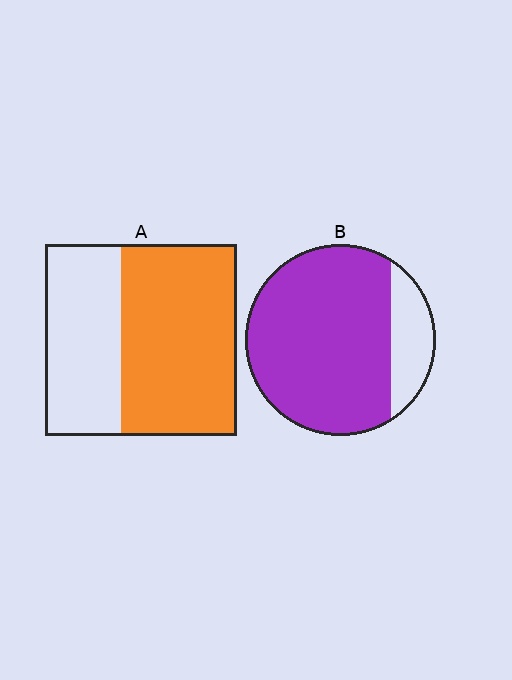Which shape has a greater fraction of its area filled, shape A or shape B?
Shape B.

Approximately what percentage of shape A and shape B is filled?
A is approximately 60% and B is approximately 80%.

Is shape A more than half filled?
Yes.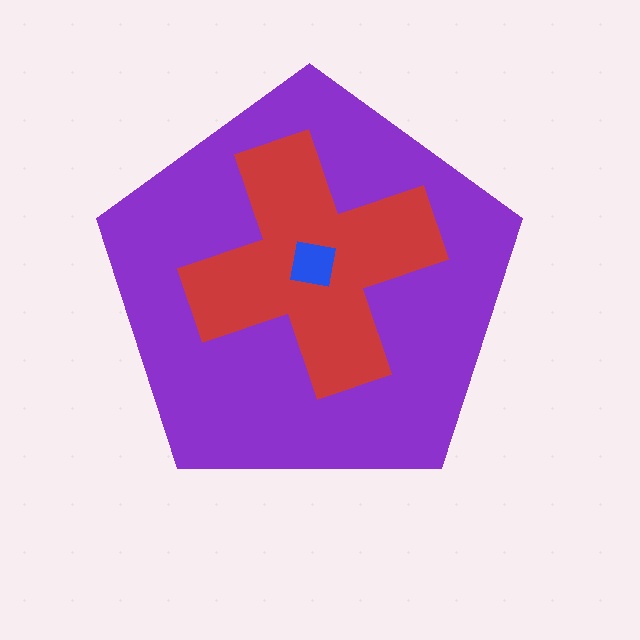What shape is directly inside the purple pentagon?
The red cross.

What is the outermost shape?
The purple pentagon.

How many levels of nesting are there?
3.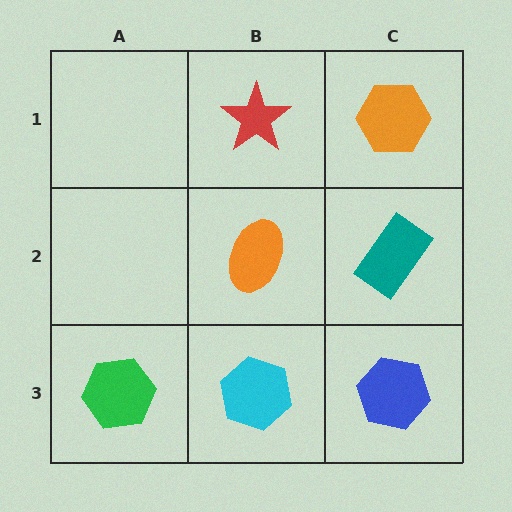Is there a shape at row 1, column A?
No, that cell is empty.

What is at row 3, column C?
A blue hexagon.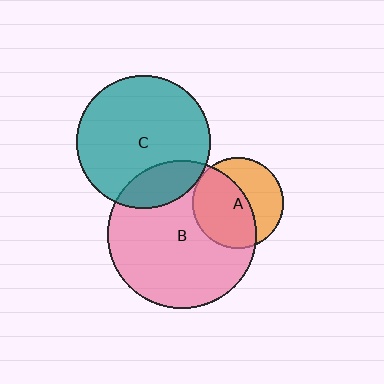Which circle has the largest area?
Circle B (pink).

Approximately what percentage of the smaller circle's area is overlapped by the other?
Approximately 55%.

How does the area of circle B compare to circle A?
Approximately 2.7 times.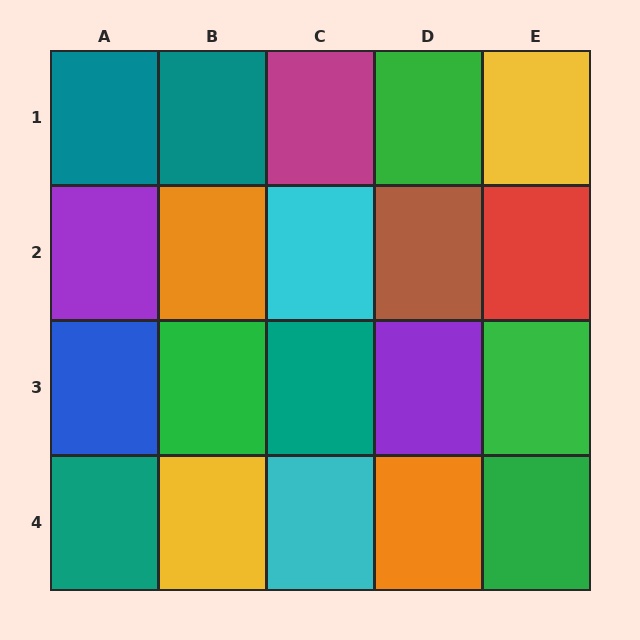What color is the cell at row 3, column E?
Green.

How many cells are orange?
2 cells are orange.